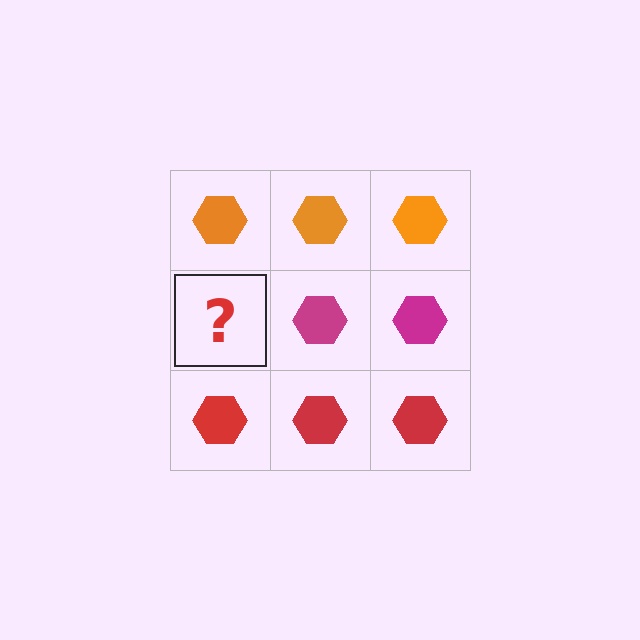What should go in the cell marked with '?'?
The missing cell should contain a magenta hexagon.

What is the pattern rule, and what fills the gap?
The rule is that each row has a consistent color. The gap should be filled with a magenta hexagon.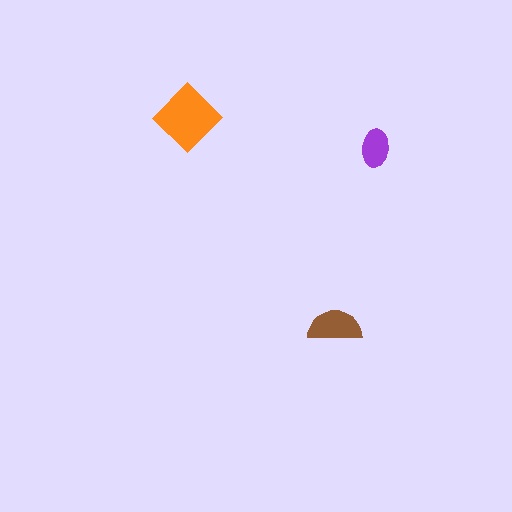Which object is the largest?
The orange diamond.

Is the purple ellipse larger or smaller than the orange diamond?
Smaller.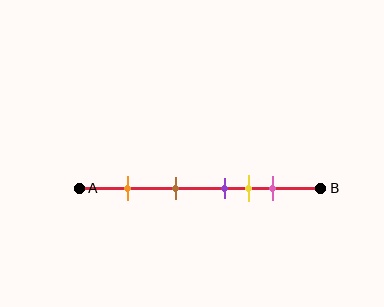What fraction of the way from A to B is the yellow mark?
The yellow mark is approximately 70% (0.7) of the way from A to B.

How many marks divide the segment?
There are 5 marks dividing the segment.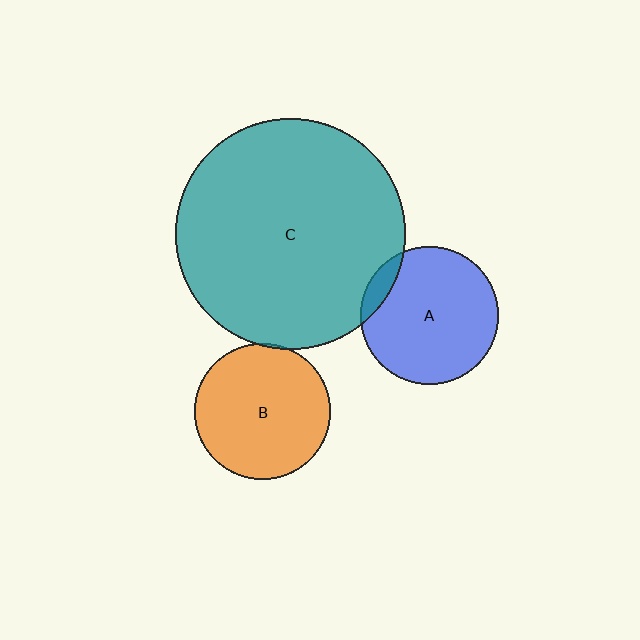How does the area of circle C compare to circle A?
Approximately 2.8 times.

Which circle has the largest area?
Circle C (teal).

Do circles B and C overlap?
Yes.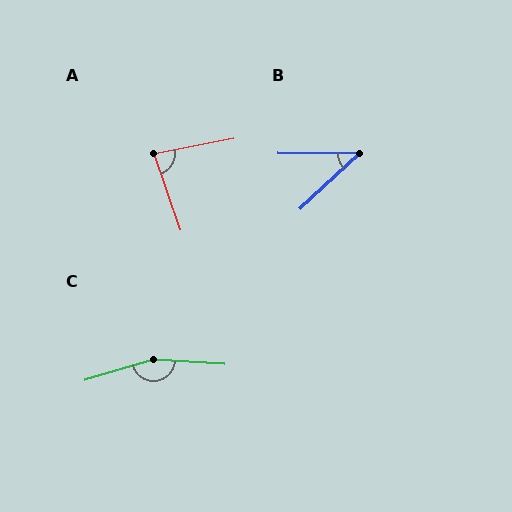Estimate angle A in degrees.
Approximately 82 degrees.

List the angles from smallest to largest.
B (44°), A (82°), C (160°).